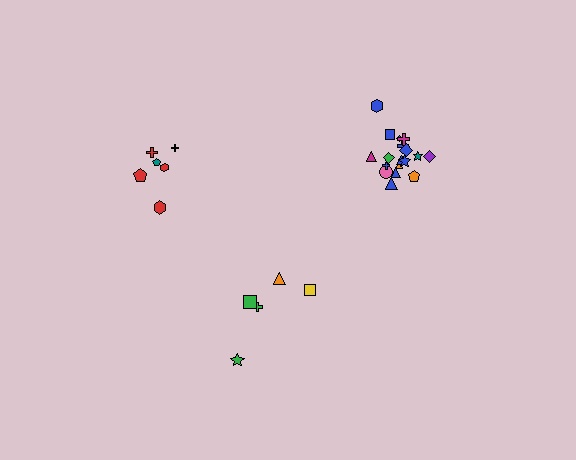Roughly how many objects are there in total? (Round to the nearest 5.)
Roughly 30 objects in total.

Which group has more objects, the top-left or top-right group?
The top-right group.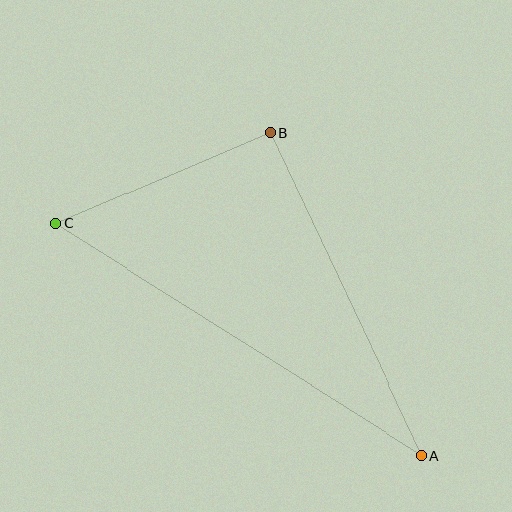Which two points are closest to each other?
Points B and C are closest to each other.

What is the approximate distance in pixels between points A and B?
The distance between A and B is approximately 356 pixels.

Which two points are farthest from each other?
Points A and C are farthest from each other.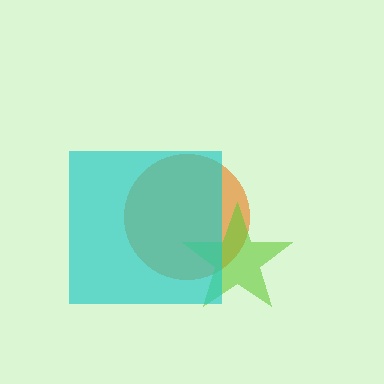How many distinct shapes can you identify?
There are 3 distinct shapes: an orange circle, a lime star, a cyan square.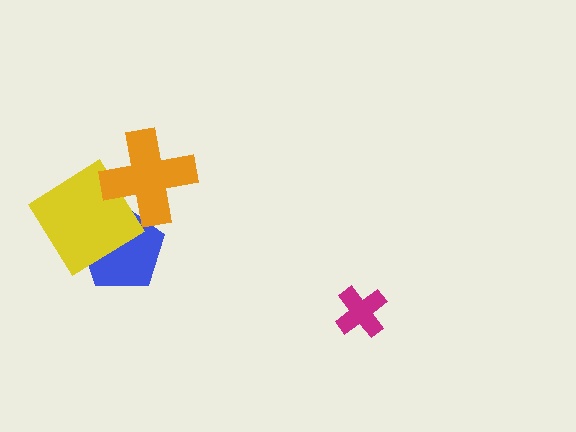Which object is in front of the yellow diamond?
The orange cross is in front of the yellow diamond.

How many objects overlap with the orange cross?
2 objects overlap with the orange cross.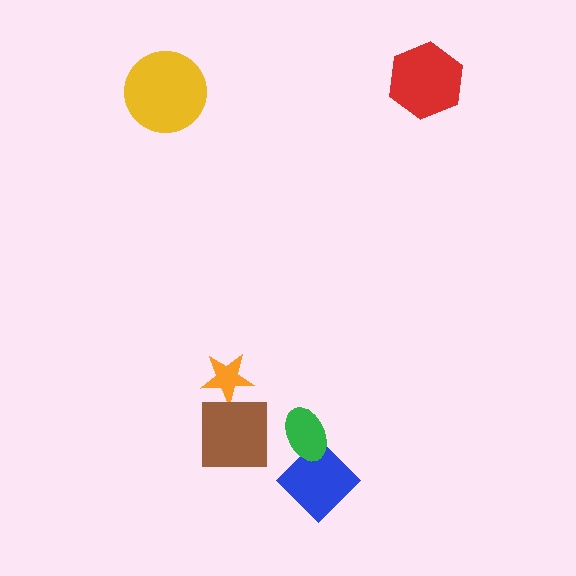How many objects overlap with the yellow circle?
0 objects overlap with the yellow circle.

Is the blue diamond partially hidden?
Yes, it is partially covered by another shape.